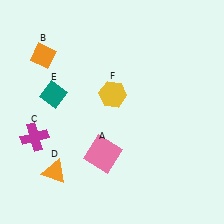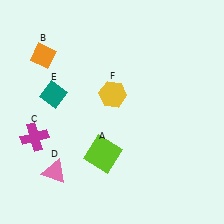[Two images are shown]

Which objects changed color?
A changed from pink to lime. D changed from orange to pink.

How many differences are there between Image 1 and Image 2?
There are 2 differences between the two images.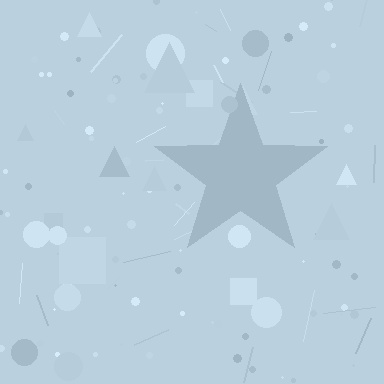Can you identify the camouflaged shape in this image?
The camouflaged shape is a star.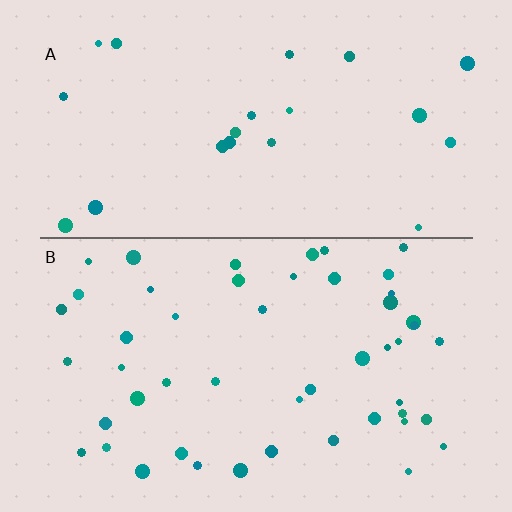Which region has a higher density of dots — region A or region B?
B (the bottom).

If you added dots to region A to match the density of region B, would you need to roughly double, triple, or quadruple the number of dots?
Approximately double.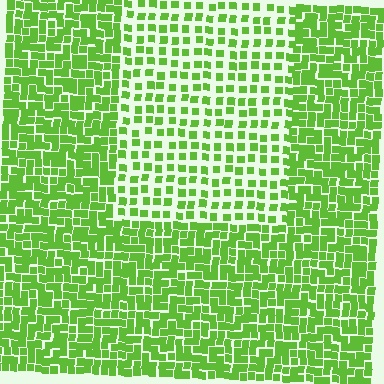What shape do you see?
I see a rectangle.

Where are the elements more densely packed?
The elements are more densely packed outside the rectangle boundary.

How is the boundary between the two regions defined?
The boundary is defined by a change in element density (approximately 2.0x ratio). All elements are the same color, size, and shape.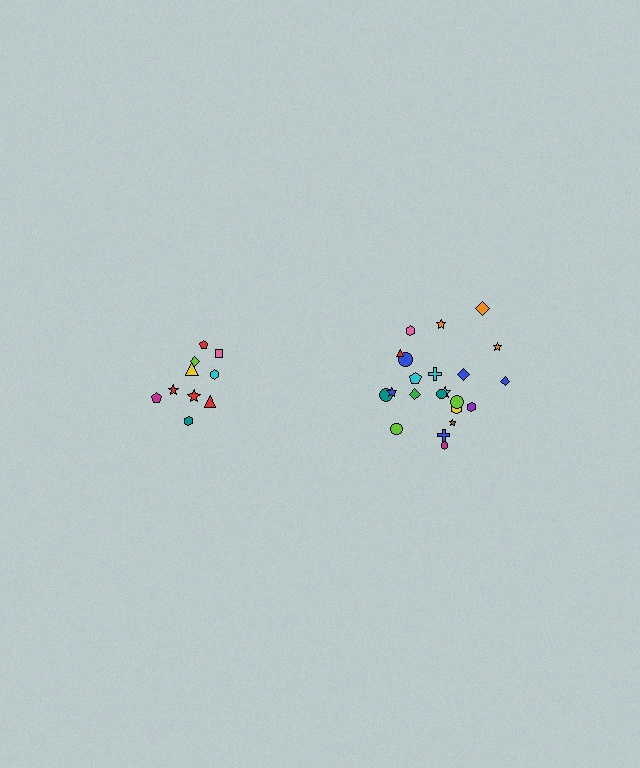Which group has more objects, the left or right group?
The right group.